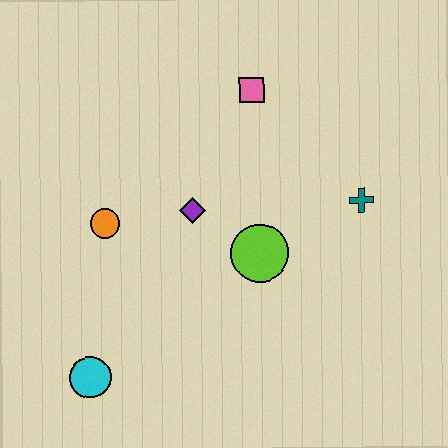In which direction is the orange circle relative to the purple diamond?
The orange circle is to the left of the purple diamond.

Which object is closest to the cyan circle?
The orange circle is closest to the cyan circle.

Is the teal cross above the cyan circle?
Yes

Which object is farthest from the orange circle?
The teal cross is farthest from the orange circle.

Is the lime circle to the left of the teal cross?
Yes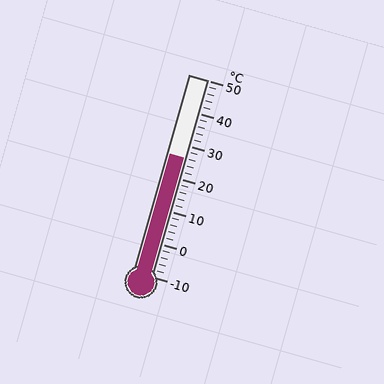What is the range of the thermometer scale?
The thermometer scale ranges from -10°C to 50°C.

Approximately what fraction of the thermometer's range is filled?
The thermometer is filled to approximately 60% of its range.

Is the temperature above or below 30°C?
The temperature is below 30°C.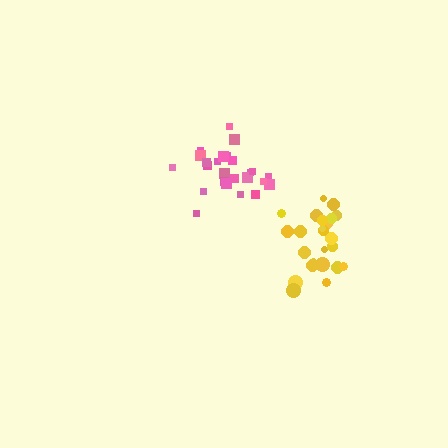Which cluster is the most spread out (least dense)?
Pink.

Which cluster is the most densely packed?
Yellow.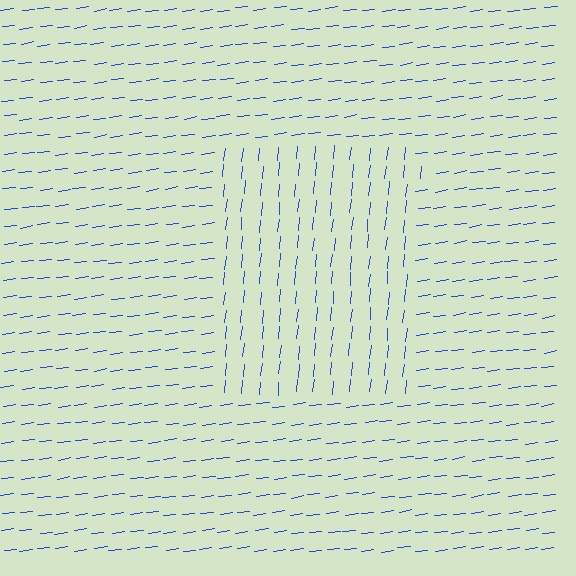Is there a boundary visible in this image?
Yes, there is a texture boundary formed by a change in line orientation.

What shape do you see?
I see a rectangle.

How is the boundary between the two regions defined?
The boundary is defined purely by a change in line orientation (approximately 77 degrees difference). All lines are the same color and thickness.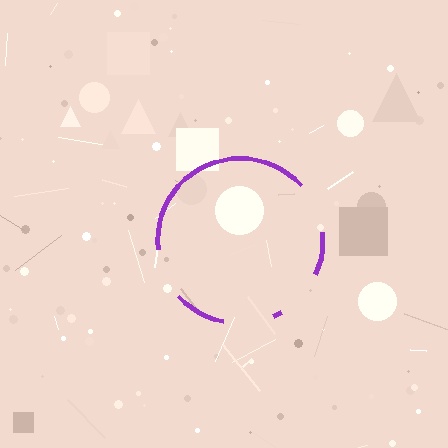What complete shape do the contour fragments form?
The contour fragments form a circle.